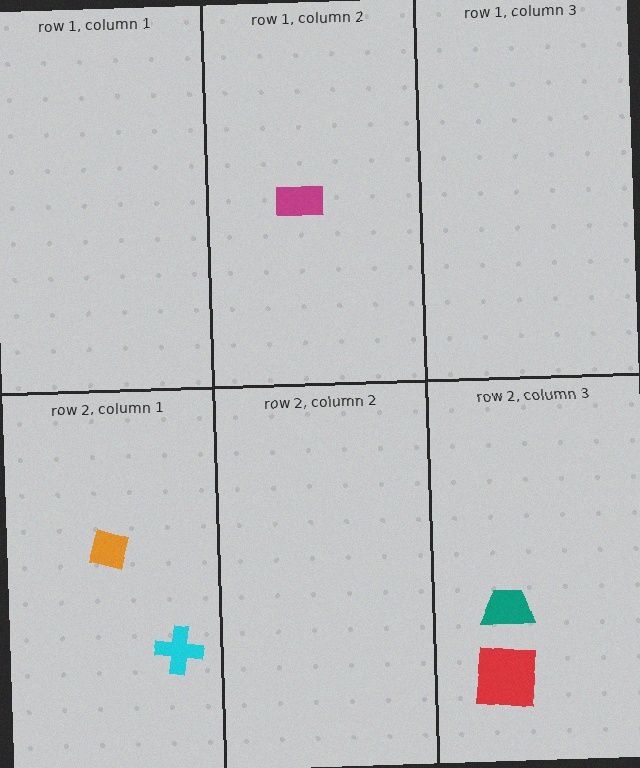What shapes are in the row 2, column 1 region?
The cyan cross, the orange diamond.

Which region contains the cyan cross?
The row 2, column 1 region.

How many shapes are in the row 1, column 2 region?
1.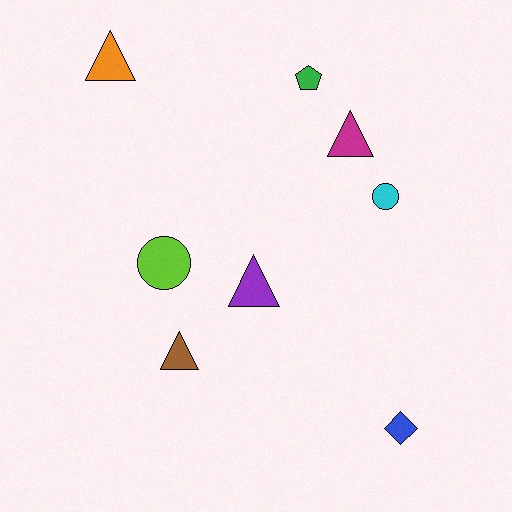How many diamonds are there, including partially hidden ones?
There is 1 diamond.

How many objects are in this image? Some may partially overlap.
There are 8 objects.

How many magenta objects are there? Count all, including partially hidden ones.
There is 1 magenta object.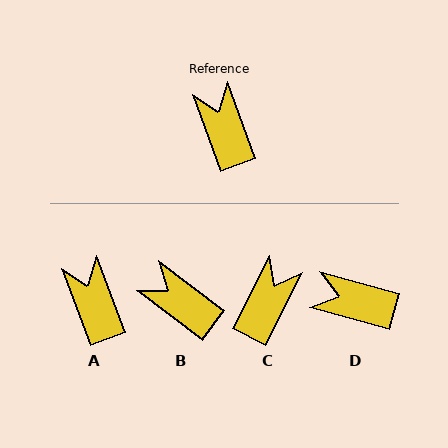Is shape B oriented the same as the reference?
No, it is off by about 32 degrees.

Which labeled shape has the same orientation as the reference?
A.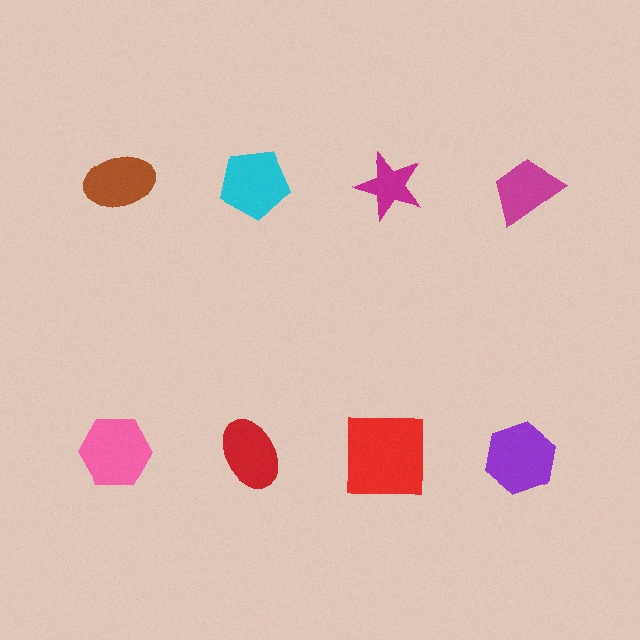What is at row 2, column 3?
A red square.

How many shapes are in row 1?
4 shapes.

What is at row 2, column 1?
A pink hexagon.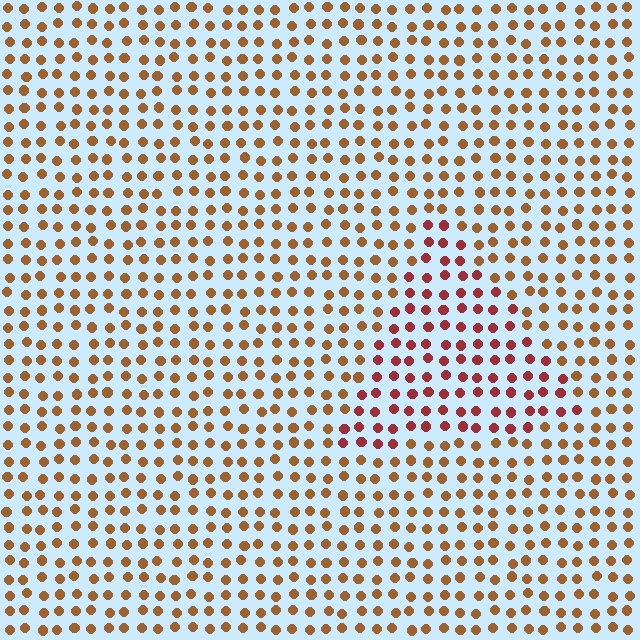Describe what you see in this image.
The image is filled with small brown elements in a uniform arrangement. A triangle-shaped region is visible where the elements are tinted to a slightly different hue, forming a subtle color boundary.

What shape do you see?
I see a triangle.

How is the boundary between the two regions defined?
The boundary is defined purely by a slight shift in hue (about 33 degrees). Spacing, size, and orientation are identical on both sides.